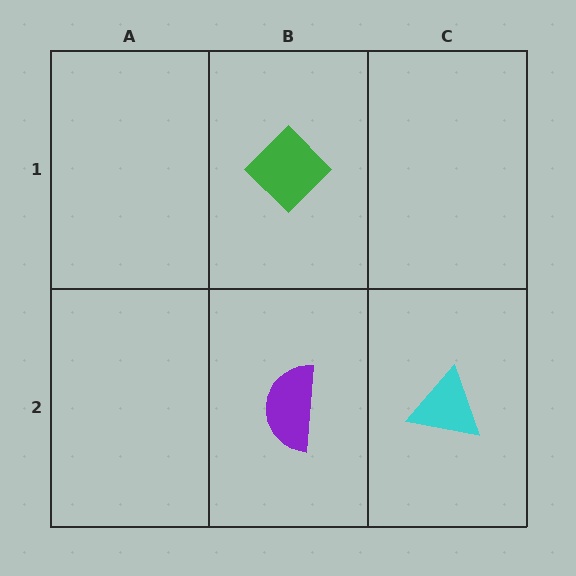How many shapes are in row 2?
2 shapes.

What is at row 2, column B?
A purple semicircle.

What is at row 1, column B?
A green diamond.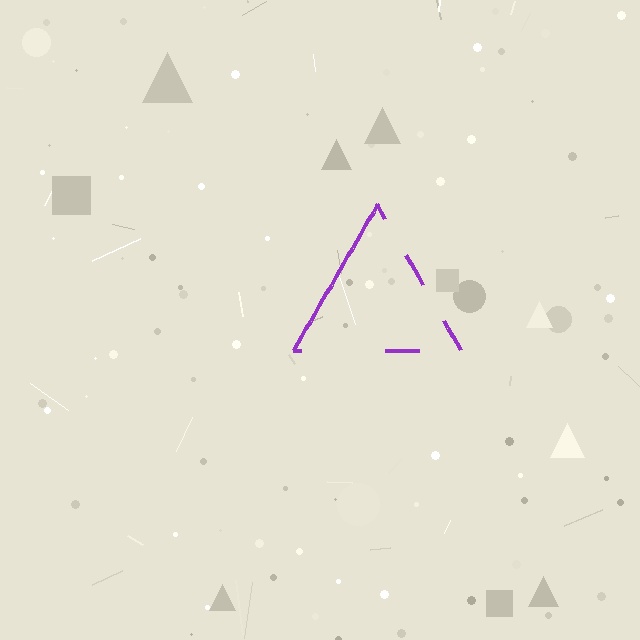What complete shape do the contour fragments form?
The contour fragments form a triangle.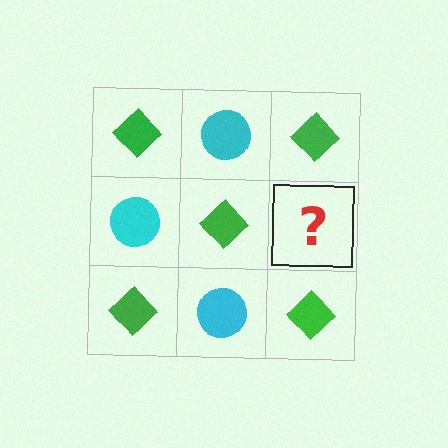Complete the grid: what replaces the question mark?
The question mark should be replaced with a cyan circle.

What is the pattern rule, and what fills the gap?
The rule is that it alternates green diamond and cyan circle in a checkerboard pattern. The gap should be filled with a cyan circle.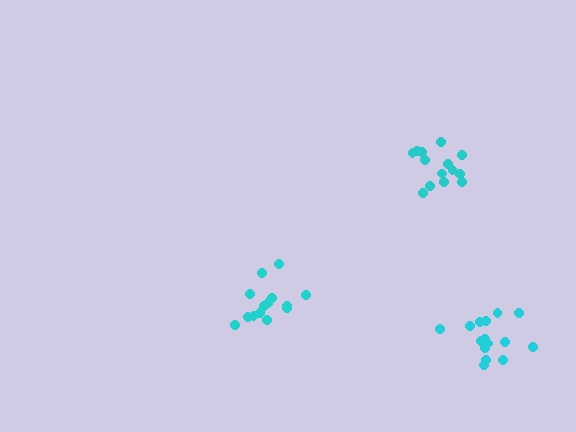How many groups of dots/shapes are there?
There are 3 groups.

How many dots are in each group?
Group 1: 14 dots, Group 2: 14 dots, Group 3: 15 dots (43 total).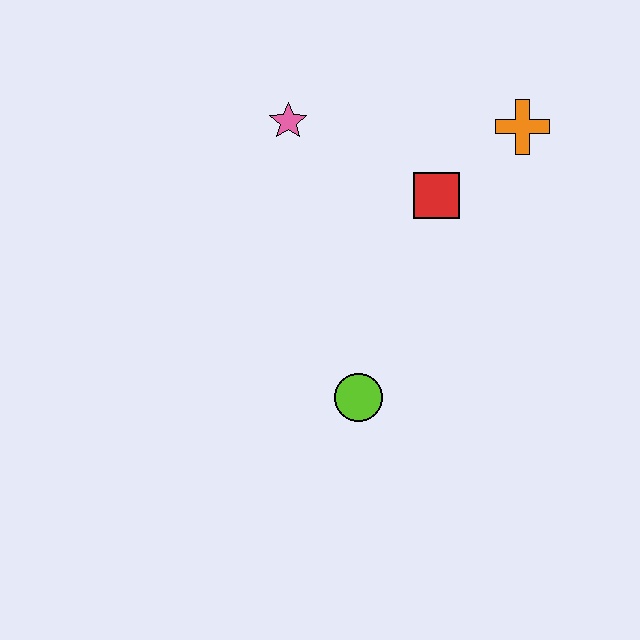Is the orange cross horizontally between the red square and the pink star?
No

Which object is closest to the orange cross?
The red square is closest to the orange cross.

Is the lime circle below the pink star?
Yes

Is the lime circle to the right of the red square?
No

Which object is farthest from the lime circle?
The orange cross is farthest from the lime circle.